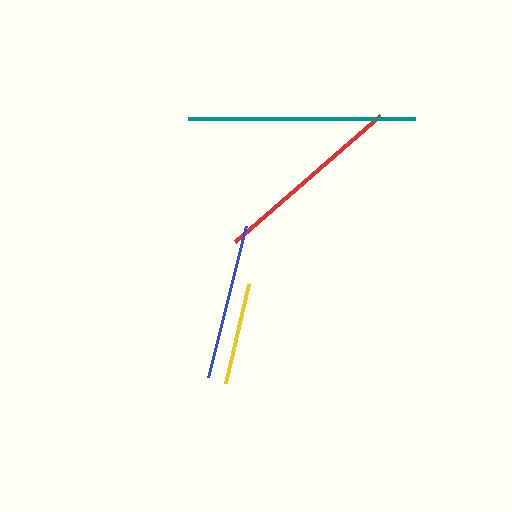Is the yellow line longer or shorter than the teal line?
The teal line is longer than the yellow line.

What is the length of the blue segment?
The blue segment is approximately 156 pixels long.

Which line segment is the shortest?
The yellow line is the shortest at approximately 103 pixels.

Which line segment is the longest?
The teal line is the longest at approximately 227 pixels.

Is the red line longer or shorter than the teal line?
The teal line is longer than the red line.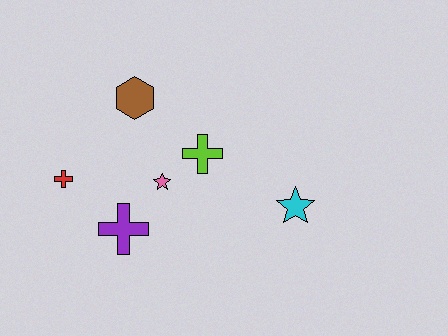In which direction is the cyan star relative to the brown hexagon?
The cyan star is to the right of the brown hexagon.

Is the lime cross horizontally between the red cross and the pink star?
No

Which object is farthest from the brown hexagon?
The cyan star is farthest from the brown hexagon.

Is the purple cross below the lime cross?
Yes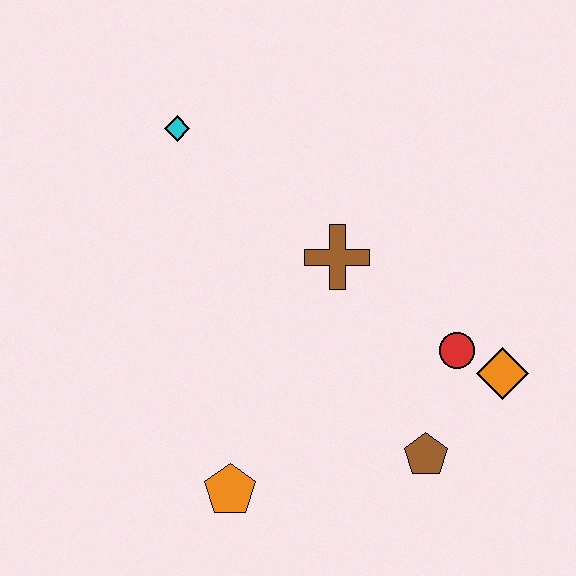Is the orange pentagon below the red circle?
Yes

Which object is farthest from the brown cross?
The orange pentagon is farthest from the brown cross.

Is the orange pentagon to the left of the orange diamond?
Yes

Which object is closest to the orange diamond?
The red circle is closest to the orange diamond.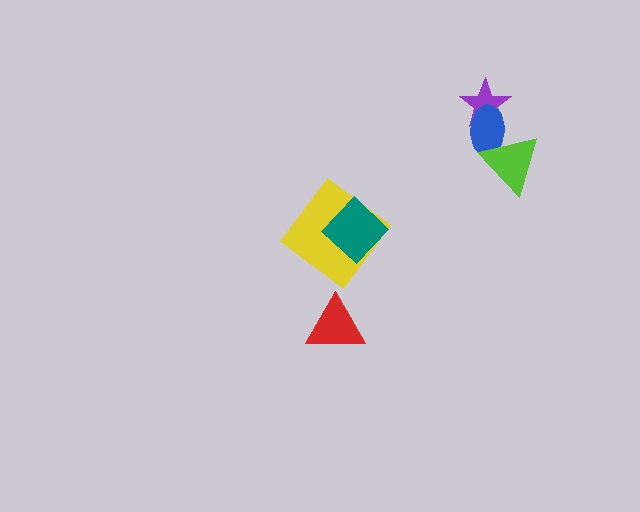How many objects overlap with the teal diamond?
1 object overlaps with the teal diamond.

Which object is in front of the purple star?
The blue ellipse is in front of the purple star.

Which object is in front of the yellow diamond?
The teal diamond is in front of the yellow diamond.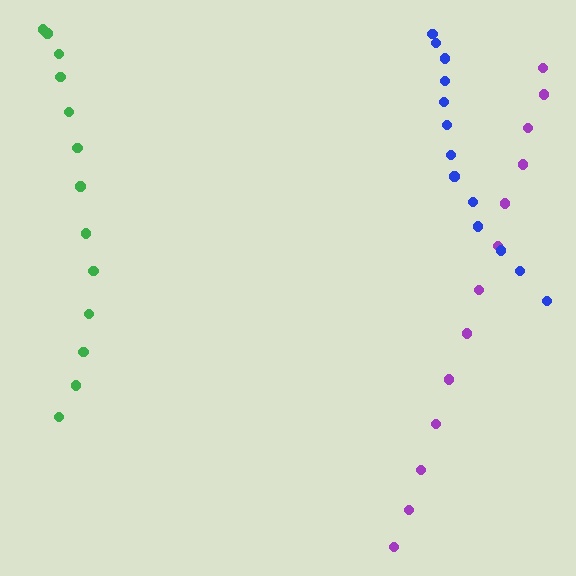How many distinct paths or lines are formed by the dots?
There are 3 distinct paths.